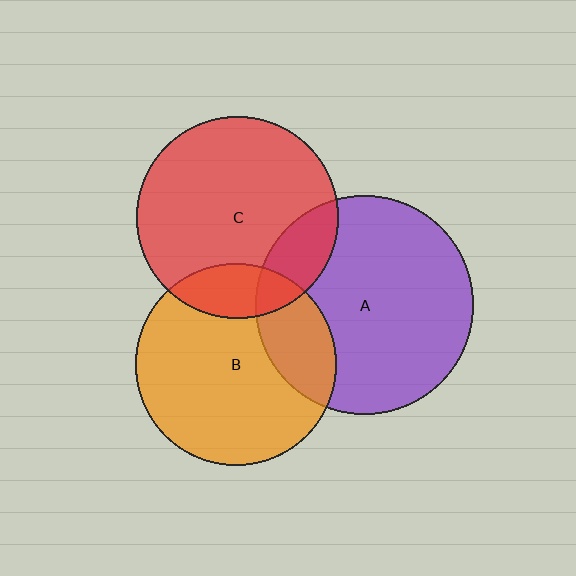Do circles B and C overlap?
Yes.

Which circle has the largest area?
Circle A (purple).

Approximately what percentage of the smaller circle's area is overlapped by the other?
Approximately 15%.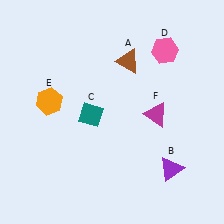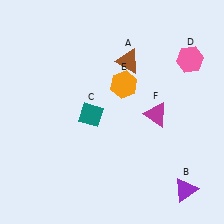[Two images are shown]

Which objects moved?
The objects that moved are: the purple triangle (B), the pink hexagon (D), the orange hexagon (E).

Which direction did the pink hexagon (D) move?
The pink hexagon (D) moved right.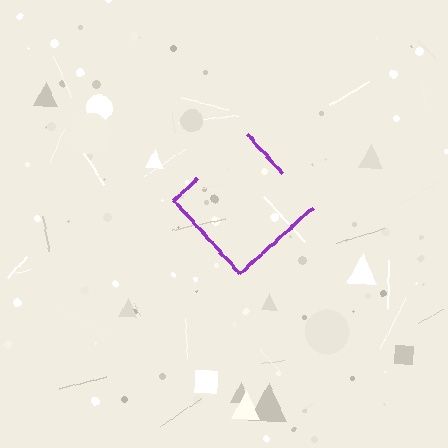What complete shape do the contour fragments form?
The contour fragments form a diamond.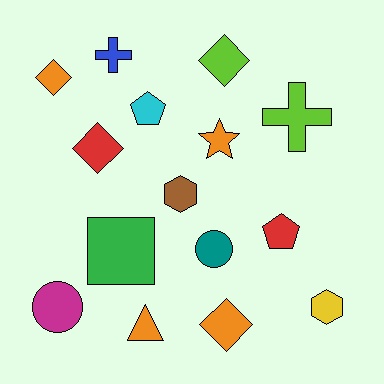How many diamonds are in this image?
There are 4 diamonds.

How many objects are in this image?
There are 15 objects.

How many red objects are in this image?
There are 2 red objects.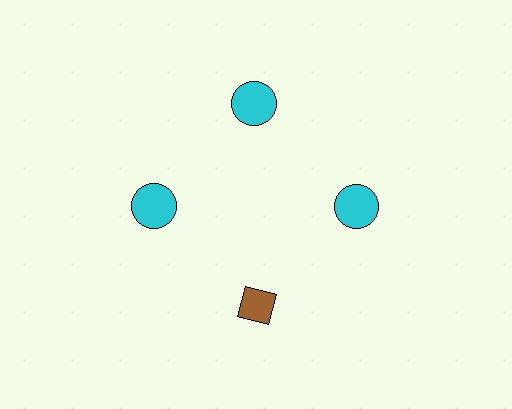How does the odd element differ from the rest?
It differs in both color (brown instead of cyan) and shape (diamond instead of circle).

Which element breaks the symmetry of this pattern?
The brown diamond at roughly the 6 o'clock position breaks the symmetry. All other shapes are cyan circles.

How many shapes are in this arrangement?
There are 4 shapes arranged in a ring pattern.